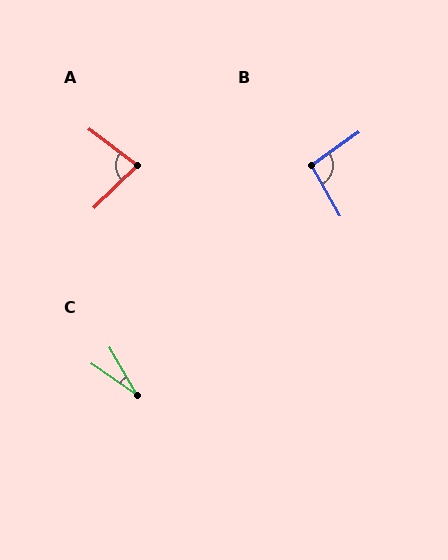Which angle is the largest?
B, at approximately 95 degrees.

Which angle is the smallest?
C, at approximately 26 degrees.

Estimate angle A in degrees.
Approximately 81 degrees.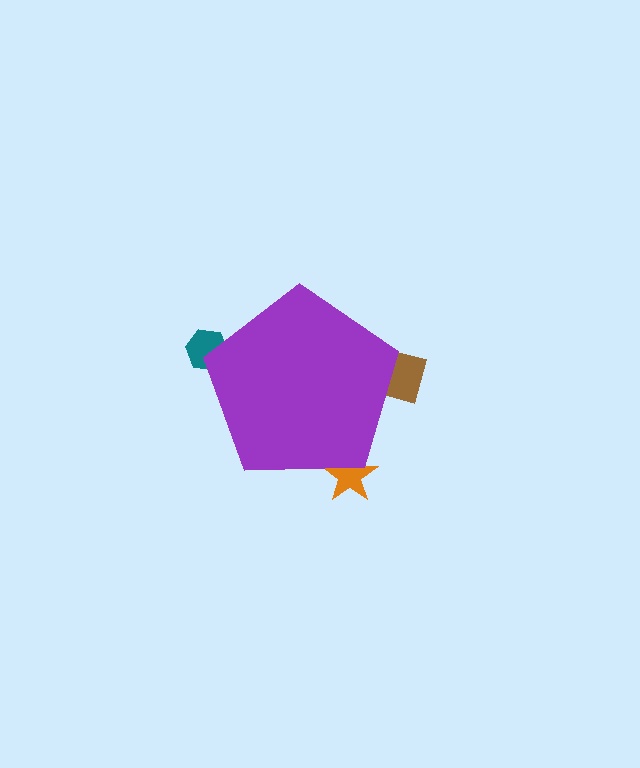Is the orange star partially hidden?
Yes, the orange star is partially hidden behind the purple pentagon.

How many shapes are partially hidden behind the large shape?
3 shapes are partially hidden.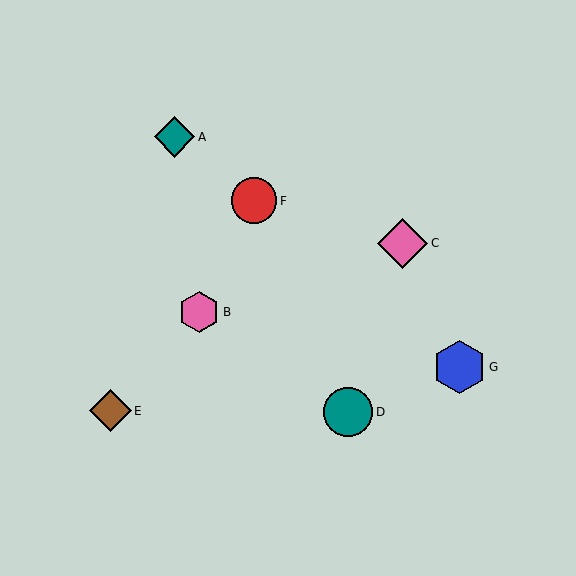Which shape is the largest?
The blue hexagon (labeled G) is the largest.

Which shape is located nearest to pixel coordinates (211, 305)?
The pink hexagon (labeled B) at (199, 312) is nearest to that location.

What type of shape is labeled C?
Shape C is a pink diamond.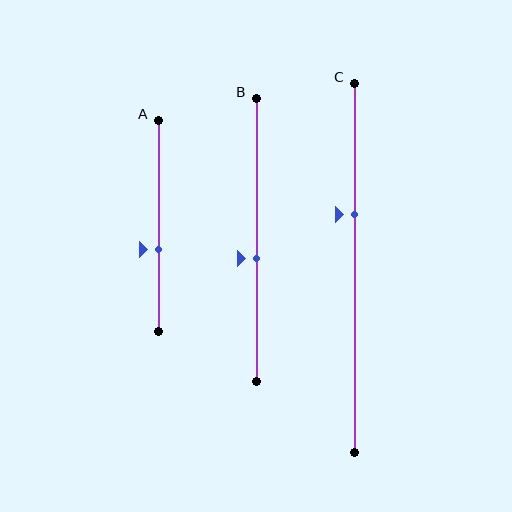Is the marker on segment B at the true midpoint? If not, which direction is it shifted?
No, the marker on segment B is shifted downward by about 6% of the segment length.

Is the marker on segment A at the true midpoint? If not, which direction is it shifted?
No, the marker on segment A is shifted downward by about 11% of the segment length.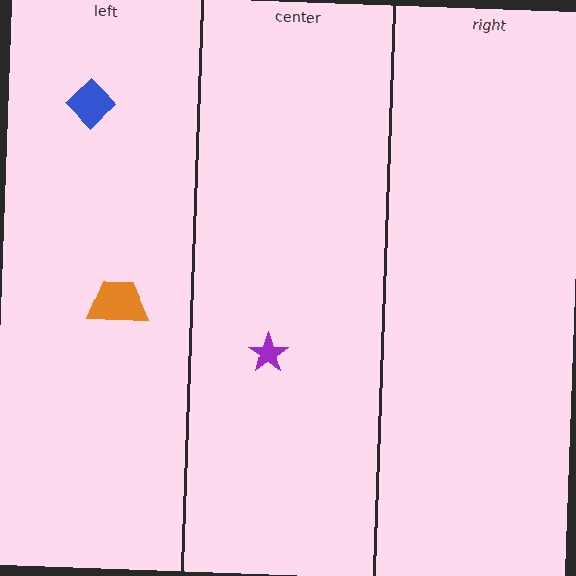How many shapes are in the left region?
2.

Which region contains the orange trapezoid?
The left region.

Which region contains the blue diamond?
The left region.